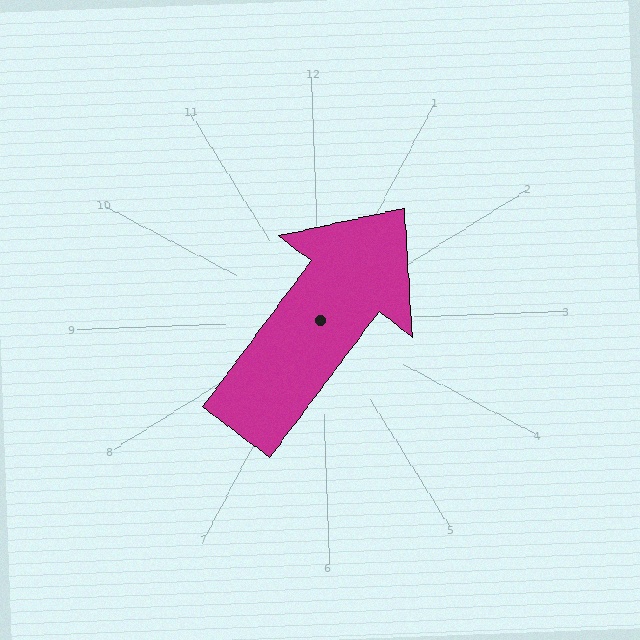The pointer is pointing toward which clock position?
Roughly 1 o'clock.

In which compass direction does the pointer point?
Northeast.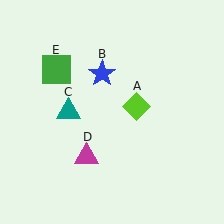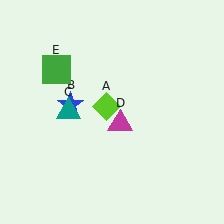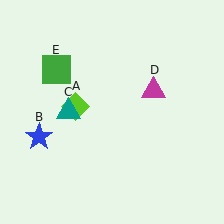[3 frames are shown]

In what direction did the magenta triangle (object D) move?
The magenta triangle (object D) moved up and to the right.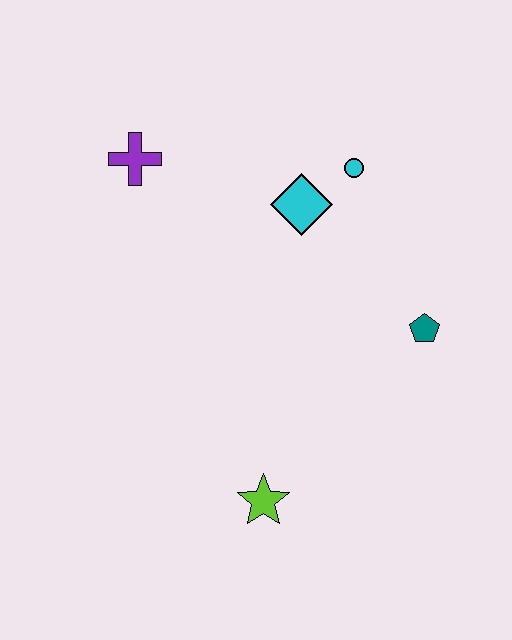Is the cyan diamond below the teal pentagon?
No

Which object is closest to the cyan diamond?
The cyan circle is closest to the cyan diamond.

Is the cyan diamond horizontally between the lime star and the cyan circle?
Yes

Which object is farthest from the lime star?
The purple cross is farthest from the lime star.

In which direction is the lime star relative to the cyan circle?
The lime star is below the cyan circle.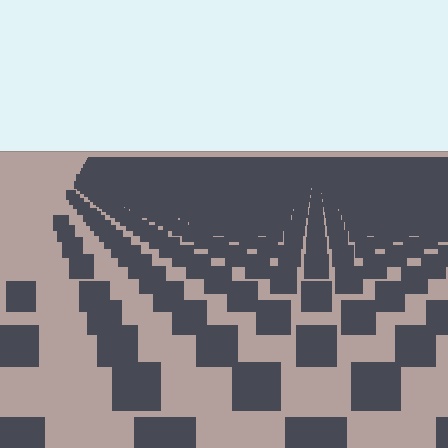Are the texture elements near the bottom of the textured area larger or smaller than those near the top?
Larger. Near the bottom, elements are closer to the viewer and appear at a bigger on-screen size.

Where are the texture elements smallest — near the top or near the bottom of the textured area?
Near the top.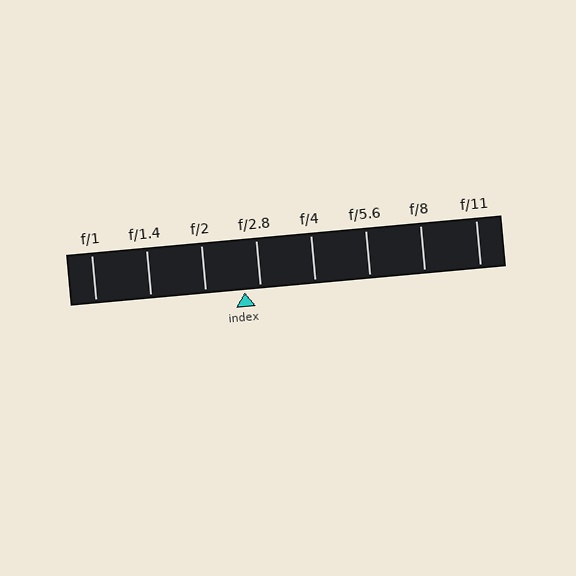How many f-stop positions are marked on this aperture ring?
There are 8 f-stop positions marked.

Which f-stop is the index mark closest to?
The index mark is closest to f/2.8.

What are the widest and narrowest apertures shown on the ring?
The widest aperture shown is f/1 and the narrowest is f/11.